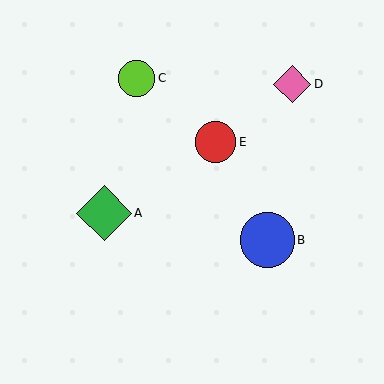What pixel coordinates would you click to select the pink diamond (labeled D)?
Click at (292, 84) to select the pink diamond D.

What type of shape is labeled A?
Shape A is a green diamond.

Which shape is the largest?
The green diamond (labeled A) is the largest.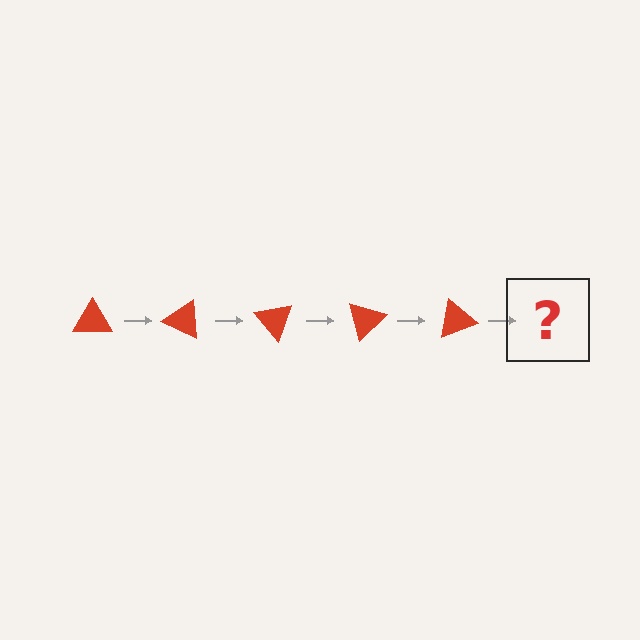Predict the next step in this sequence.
The next step is a red triangle rotated 125 degrees.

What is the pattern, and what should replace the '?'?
The pattern is that the triangle rotates 25 degrees each step. The '?' should be a red triangle rotated 125 degrees.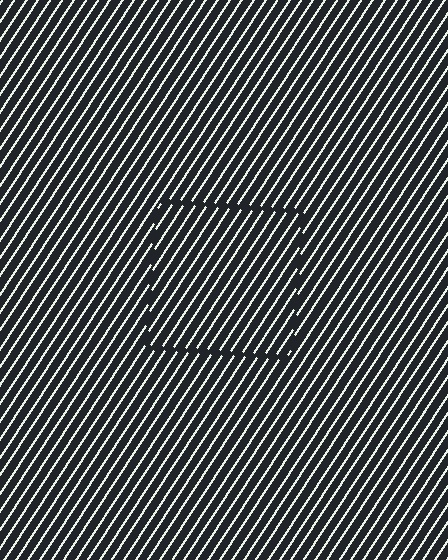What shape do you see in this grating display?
An illusory square. The interior of the shape contains the same grating, shifted by half a period — the contour is defined by the phase discontinuity where line-ends from the inner and outer gratings abut.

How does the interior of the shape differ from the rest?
The interior of the shape contains the same grating, shifted by half a period — the contour is defined by the phase discontinuity where line-ends from the inner and outer gratings abut.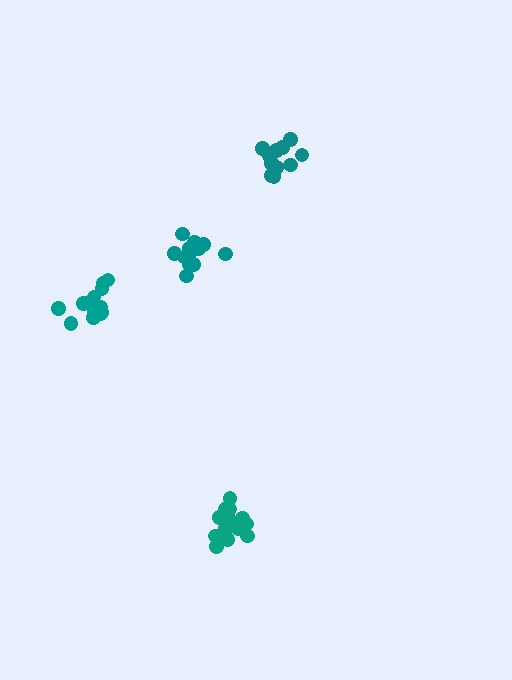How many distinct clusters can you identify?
There are 4 distinct clusters.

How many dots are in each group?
Group 1: 13 dots, Group 2: 16 dots, Group 3: 15 dots, Group 4: 12 dots (56 total).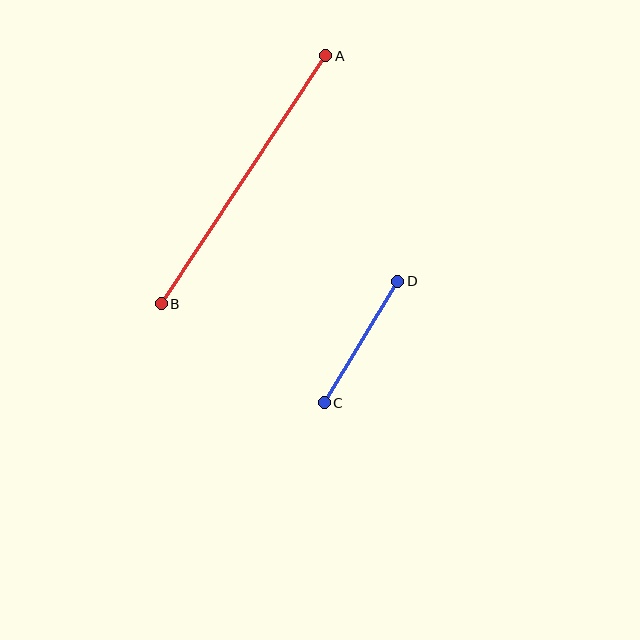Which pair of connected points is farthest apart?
Points A and B are farthest apart.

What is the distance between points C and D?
The distance is approximately 142 pixels.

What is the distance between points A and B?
The distance is approximately 298 pixels.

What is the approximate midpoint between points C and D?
The midpoint is at approximately (361, 342) pixels.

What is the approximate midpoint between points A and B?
The midpoint is at approximately (244, 180) pixels.